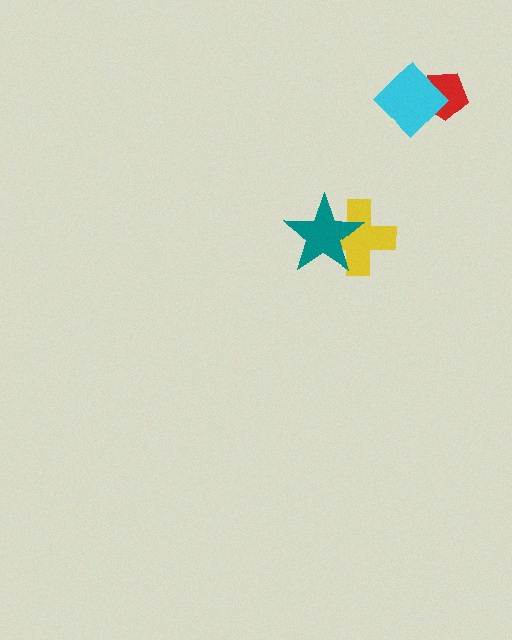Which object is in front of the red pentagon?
The cyan diamond is in front of the red pentagon.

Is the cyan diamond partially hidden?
No, no other shape covers it.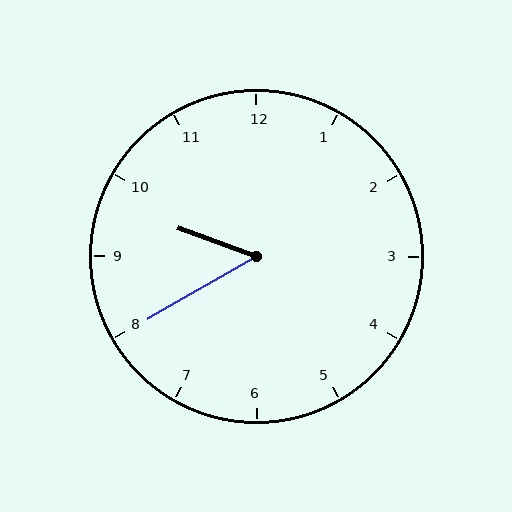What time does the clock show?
9:40.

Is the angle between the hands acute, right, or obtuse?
It is acute.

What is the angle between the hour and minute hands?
Approximately 50 degrees.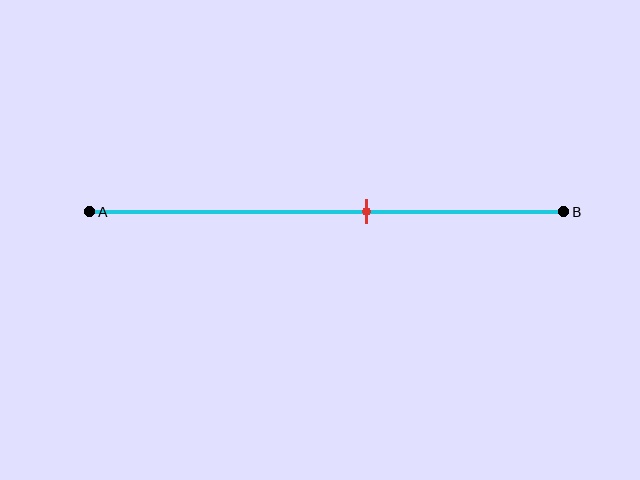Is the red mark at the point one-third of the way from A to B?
No, the mark is at about 60% from A, not at the 33% one-third point.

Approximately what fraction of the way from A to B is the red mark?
The red mark is approximately 60% of the way from A to B.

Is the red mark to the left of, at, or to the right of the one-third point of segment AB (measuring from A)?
The red mark is to the right of the one-third point of segment AB.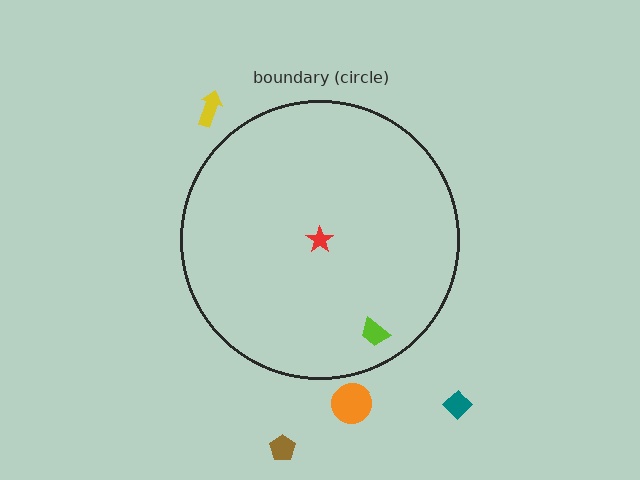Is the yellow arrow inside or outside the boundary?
Outside.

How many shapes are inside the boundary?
2 inside, 4 outside.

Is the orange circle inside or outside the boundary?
Outside.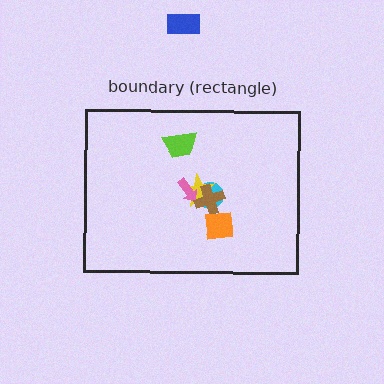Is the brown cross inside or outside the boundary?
Inside.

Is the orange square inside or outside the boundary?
Inside.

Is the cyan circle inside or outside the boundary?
Inside.